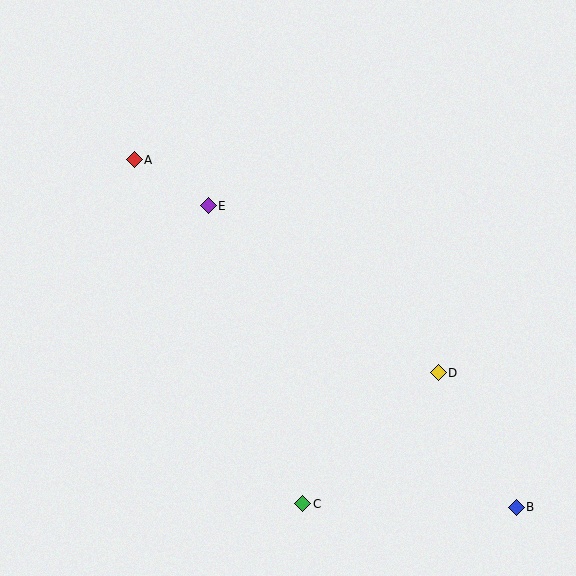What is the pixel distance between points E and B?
The distance between E and B is 431 pixels.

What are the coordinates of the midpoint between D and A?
The midpoint between D and A is at (286, 266).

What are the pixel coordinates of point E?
Point E is at (208, 206).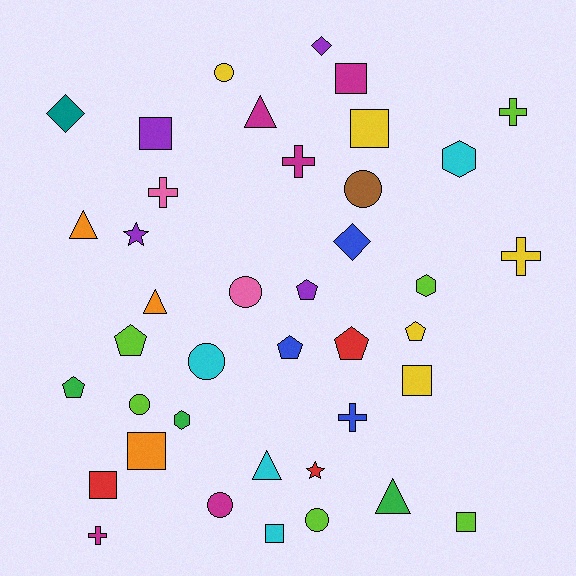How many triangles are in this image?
There are 5 triangles.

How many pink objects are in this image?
There are 2 pink objects.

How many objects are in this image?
There are 40 objects.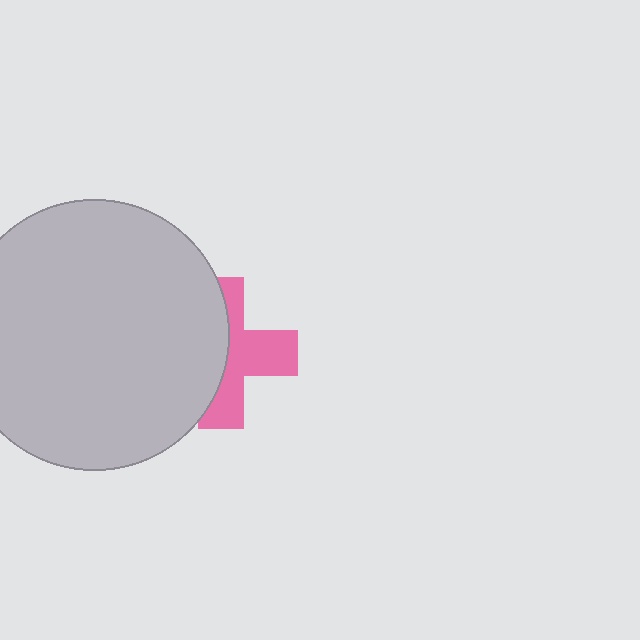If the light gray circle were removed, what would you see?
You would see the complete pink cross.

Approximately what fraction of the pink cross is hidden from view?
Roughly 50% of the pink cross is hidden behind the light gray circle.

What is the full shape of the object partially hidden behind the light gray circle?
The partially hidden object is a pink cross.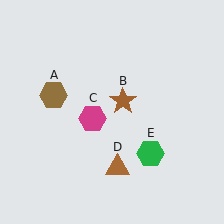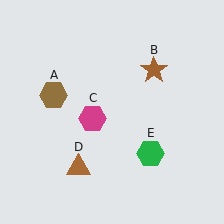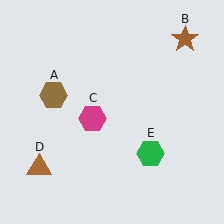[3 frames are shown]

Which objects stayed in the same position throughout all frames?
Brown hexagon (object A) and magenta hexagon (object C) and green hexagon (object E) remained stationary.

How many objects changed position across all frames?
2 objects changed position: brown star (object B), brown triangle (object D).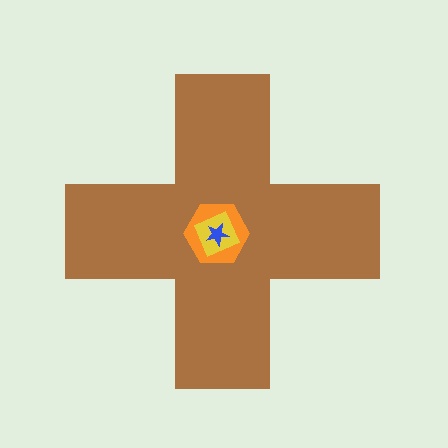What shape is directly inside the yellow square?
The blue star.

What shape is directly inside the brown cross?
The orange hexagon.